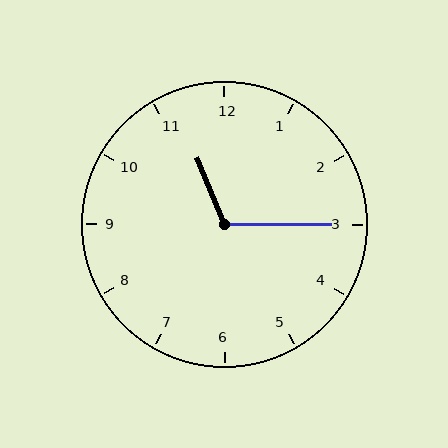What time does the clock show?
11:15.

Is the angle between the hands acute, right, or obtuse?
It is obtuse.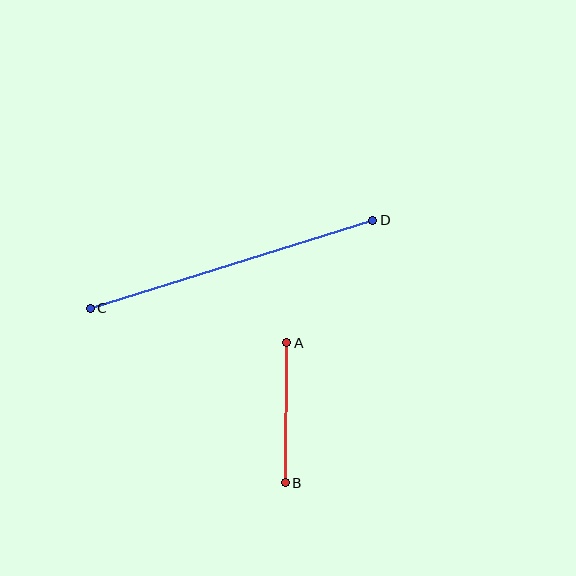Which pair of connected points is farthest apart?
Points C and D are farthest apart.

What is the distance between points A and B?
The distance is approximately 140 pixels.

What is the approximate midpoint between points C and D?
The midpoint is at approximately (232, 264) pixels.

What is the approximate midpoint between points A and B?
The midpoint is at approximately (286, 413) pixels.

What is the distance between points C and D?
The distance is approximately 296 pixels.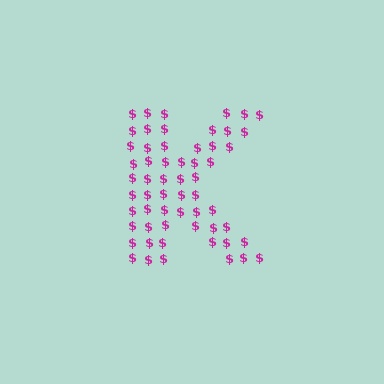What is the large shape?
The large shape is the letter K.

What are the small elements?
The small elements are dollar signs.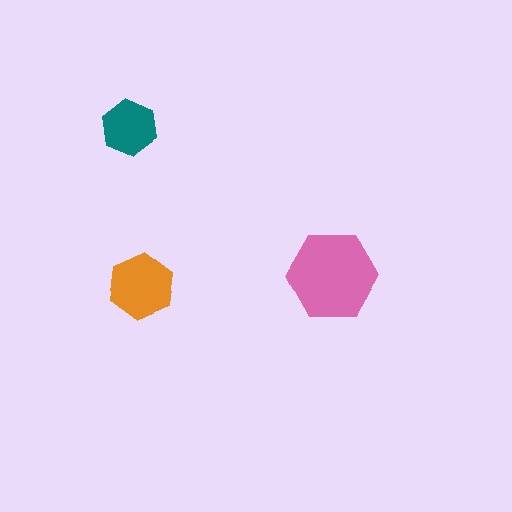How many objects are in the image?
There are 3 objects in the image.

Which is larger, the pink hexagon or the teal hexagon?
The pink one.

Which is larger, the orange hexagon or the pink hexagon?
The pink one.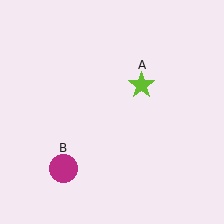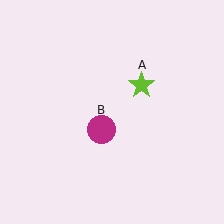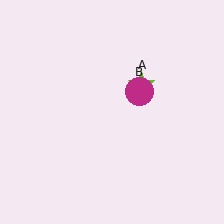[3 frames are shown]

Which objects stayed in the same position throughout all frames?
Lime star (object A) remained stationary.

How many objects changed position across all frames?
1 object changed position: magenta circle (object B).